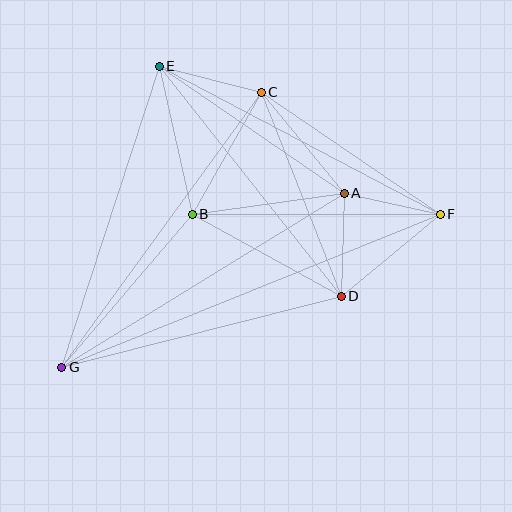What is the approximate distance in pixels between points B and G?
The distance between B and G is approximately 201 pixels.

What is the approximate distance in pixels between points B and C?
The distance between B and C is approximately 140 pixels.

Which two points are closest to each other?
Points A and F are closest to each other.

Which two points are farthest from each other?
Points F and G are farthest from each other.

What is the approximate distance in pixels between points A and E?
The distance between A and E is approximately 225 pixels.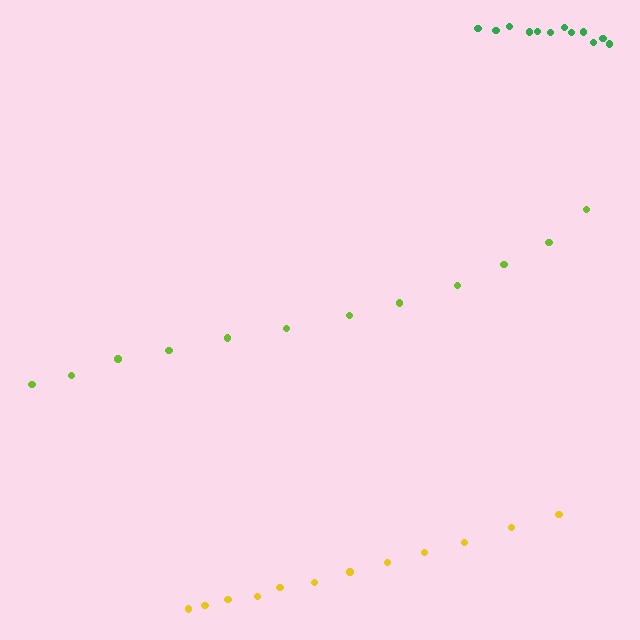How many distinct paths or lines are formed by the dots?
There are 3 distinct paths.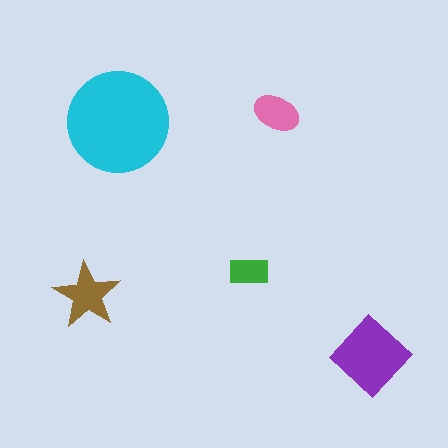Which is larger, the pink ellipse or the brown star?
The brown star.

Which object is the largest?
The cyan circle.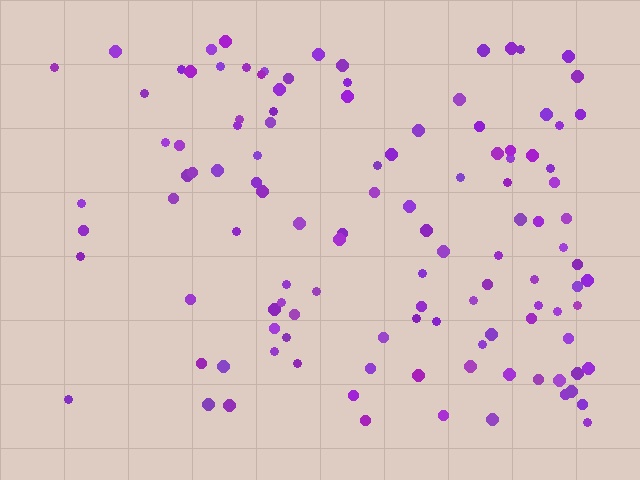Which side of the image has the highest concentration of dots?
The right.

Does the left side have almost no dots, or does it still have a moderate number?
Still a moderate number, just noticeably fewer than the right.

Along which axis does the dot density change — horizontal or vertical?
Horizontal.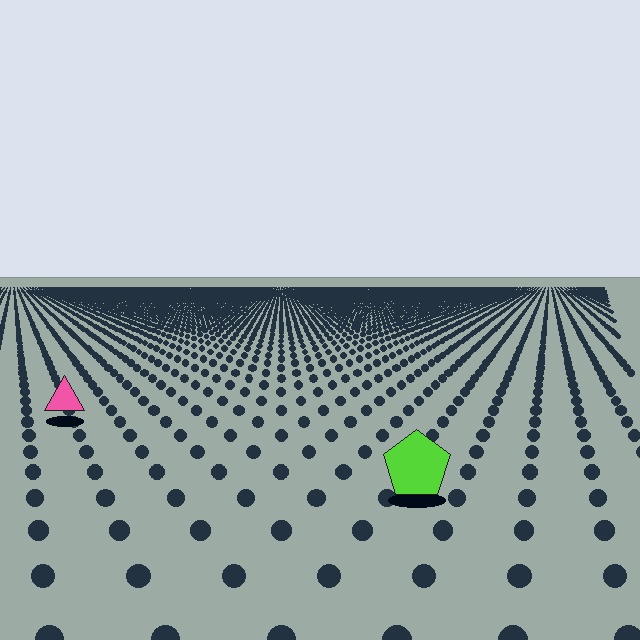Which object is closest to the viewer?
The lime pentagon is closest. The texture marks near it are larger and more spread out.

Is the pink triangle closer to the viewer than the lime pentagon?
No. The lime pentagon is closer — you can tell from the texture gradient: the ground texture is coarser near it.